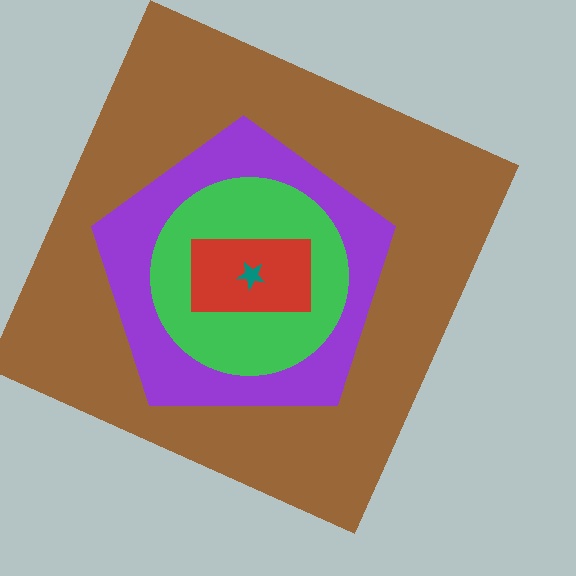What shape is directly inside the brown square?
The purple pentagon.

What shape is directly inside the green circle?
The red rectangle.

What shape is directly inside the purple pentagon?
The green circle.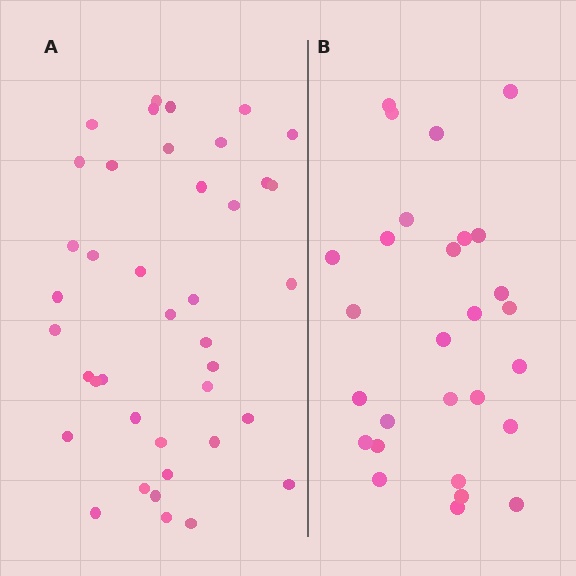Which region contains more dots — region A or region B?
Region A (the left region) has more dots.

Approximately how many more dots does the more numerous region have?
Region A has roughly 12 or so more dots than region B.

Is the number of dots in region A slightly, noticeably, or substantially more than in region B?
Region A has noticeably more, but not dramatically so. The ratio is roughly 1.4 to 1.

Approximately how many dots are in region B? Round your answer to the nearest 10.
About 30 dots. (The exact count is 28, which rounds to 30.)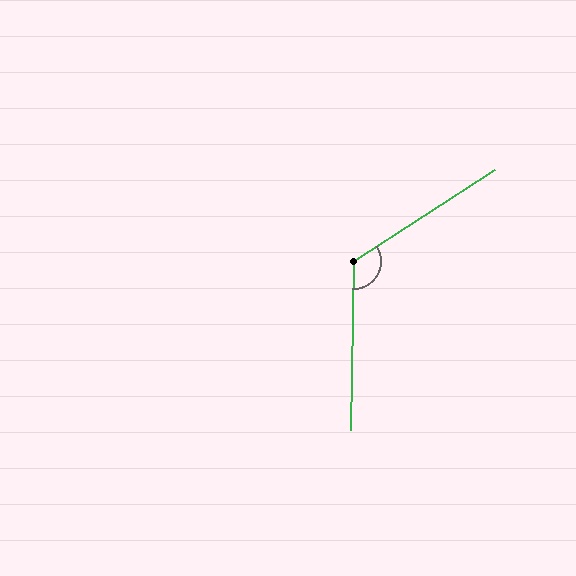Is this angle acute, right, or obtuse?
It is obtuse.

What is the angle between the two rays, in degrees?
Approximately 124 degrees.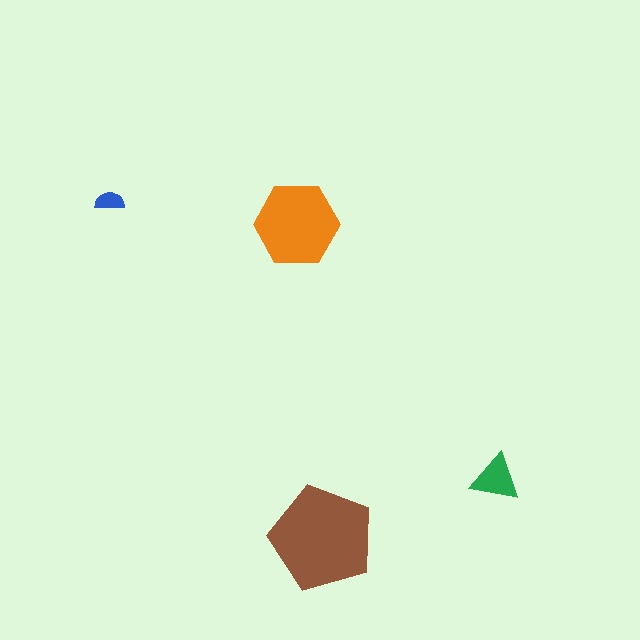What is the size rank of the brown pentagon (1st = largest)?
1st.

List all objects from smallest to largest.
The blue semicircle, the green triangle, the orange hexagon, the brown pentagon.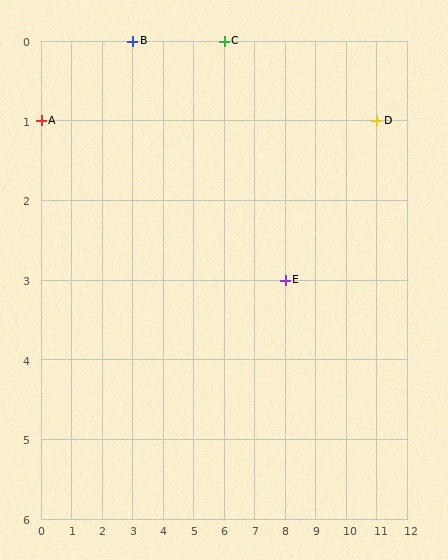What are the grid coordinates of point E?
Point E is at grid coordinates (8, 3).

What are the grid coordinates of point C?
Point C is at grid coordinates (6, 0).